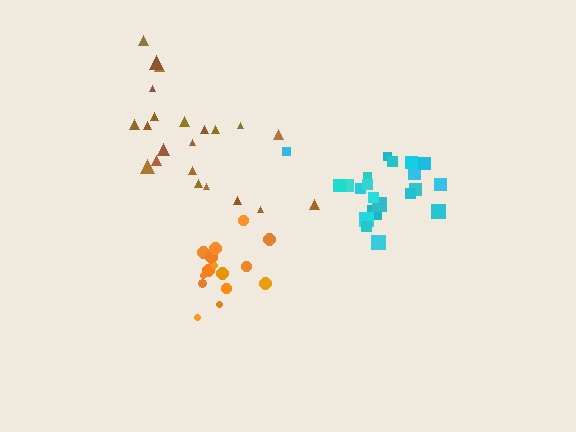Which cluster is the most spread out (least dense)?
Brown.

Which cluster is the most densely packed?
Orange.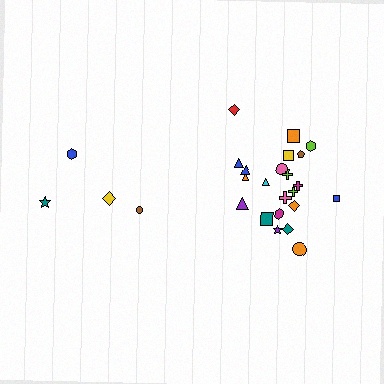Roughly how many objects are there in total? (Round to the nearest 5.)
Roughly 25 objects in total.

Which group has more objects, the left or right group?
The right group.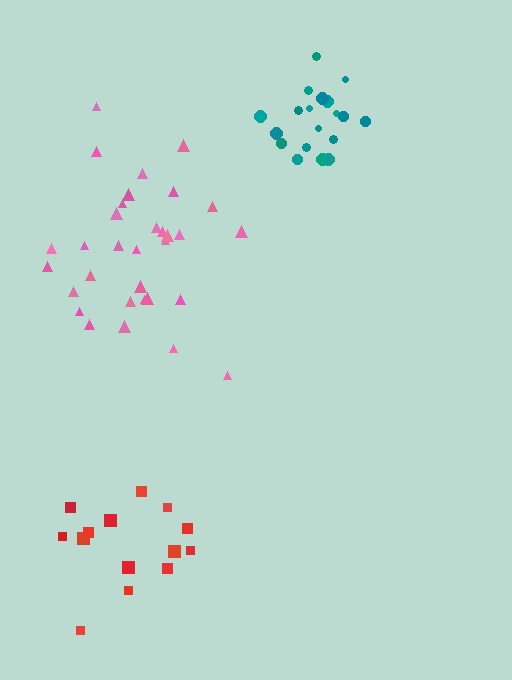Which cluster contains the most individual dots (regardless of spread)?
Pink (32).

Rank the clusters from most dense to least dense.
teal, pink, red.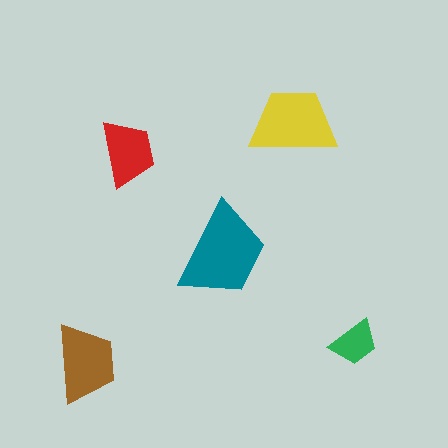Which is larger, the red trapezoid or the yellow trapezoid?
The yellow one.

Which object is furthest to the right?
The green trapezoid is rightmost.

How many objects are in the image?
There are 5 objects in the image.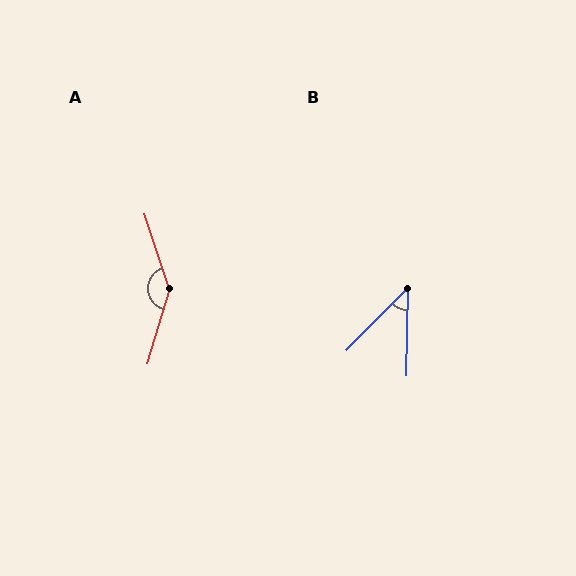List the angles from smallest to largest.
B (43°), A (145°).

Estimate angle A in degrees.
Approximately 145 degrees.